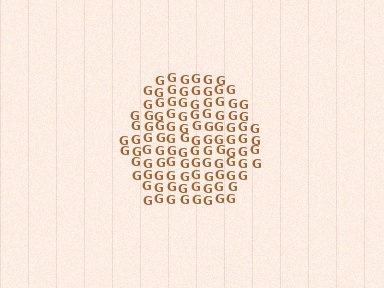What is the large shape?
The large shape is a hexagon.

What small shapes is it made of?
It is made of small letter G's.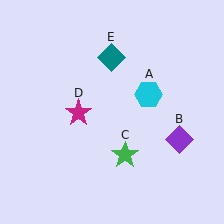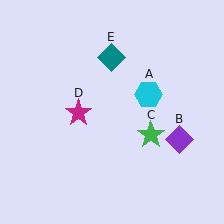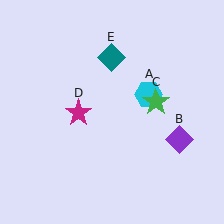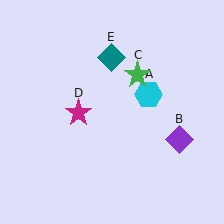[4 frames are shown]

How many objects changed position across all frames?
1 object changed position: green star (object C).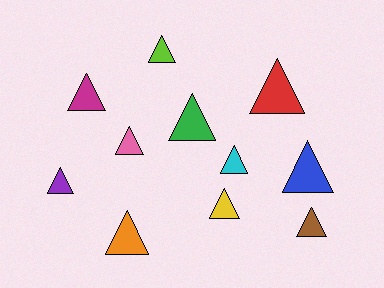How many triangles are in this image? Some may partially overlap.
There are 11 triangles.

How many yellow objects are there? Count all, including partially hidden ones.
There is 1 yellow object.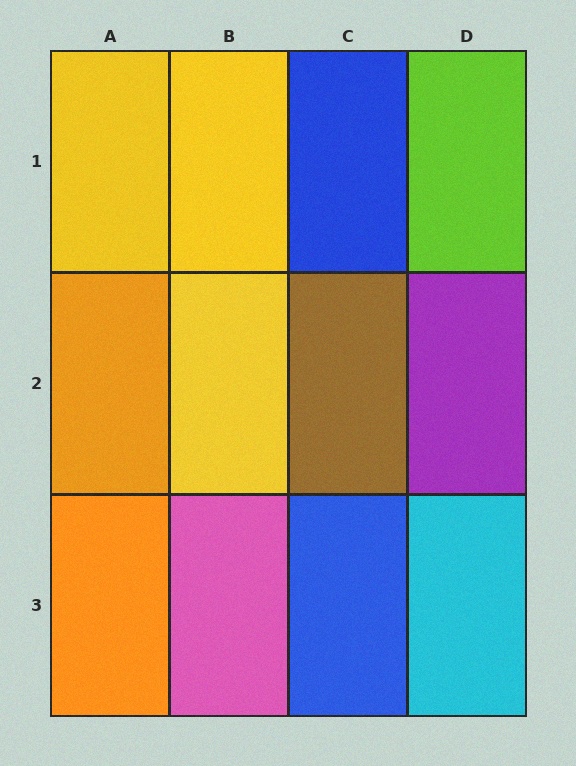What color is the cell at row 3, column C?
Blue.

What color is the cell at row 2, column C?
Brown.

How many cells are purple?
1 cell is purple.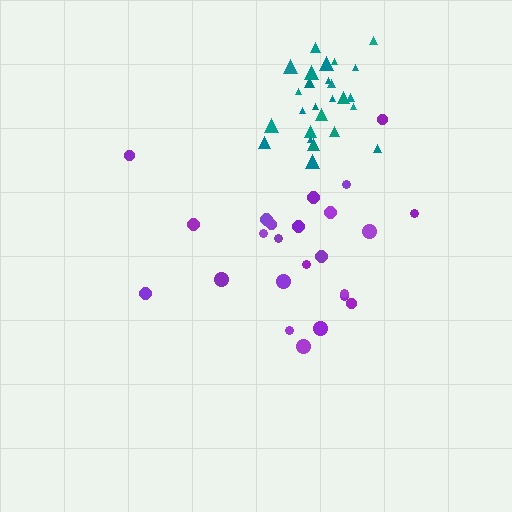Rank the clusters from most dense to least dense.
teal, purple.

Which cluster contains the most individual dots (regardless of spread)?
Teal (26).